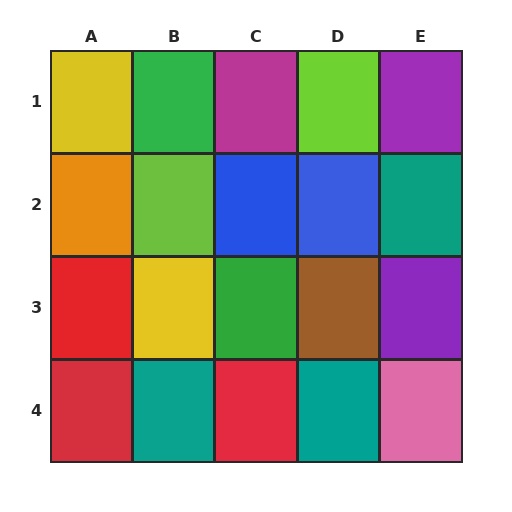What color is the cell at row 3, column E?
Purple.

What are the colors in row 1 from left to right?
Yellow, green, magenta, lime, purple.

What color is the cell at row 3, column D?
Brown.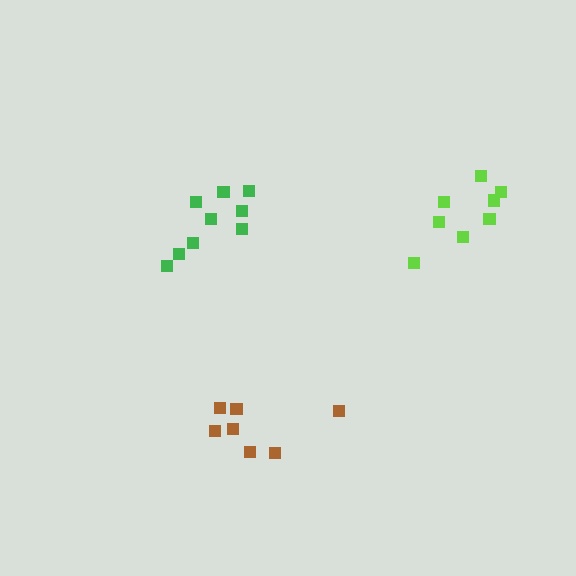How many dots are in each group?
Group 1: 7 dots, Group 2: 8 dots, Group 3: 9 dots (24 total).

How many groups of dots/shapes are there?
There are 3 groups.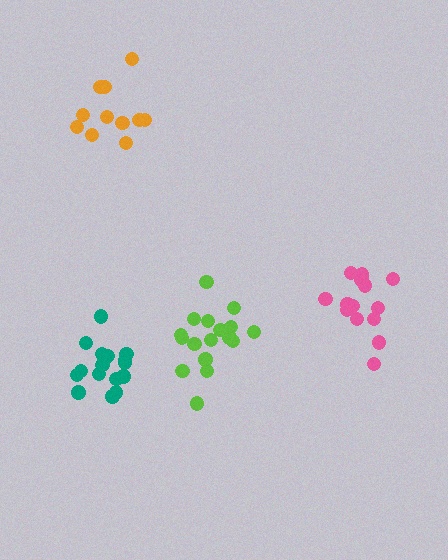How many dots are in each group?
Group 1: 14 dots, Group 2: 17 dots, Group 3: 11 dots, Group 4: 17 dots (59 total).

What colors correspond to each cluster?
The clusters are colored: pink, lime, orange, teal.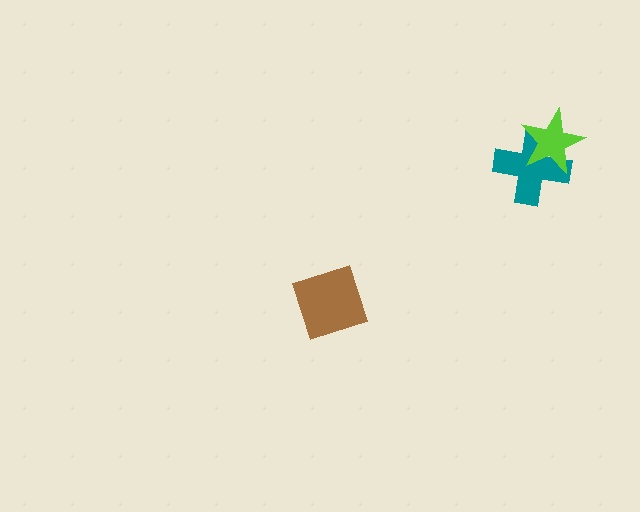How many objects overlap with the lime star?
1 object overlaps with the lime star.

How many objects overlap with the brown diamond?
0 objects overlap with the brown diamond.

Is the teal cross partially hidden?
Yes, it is partially covered by another shape.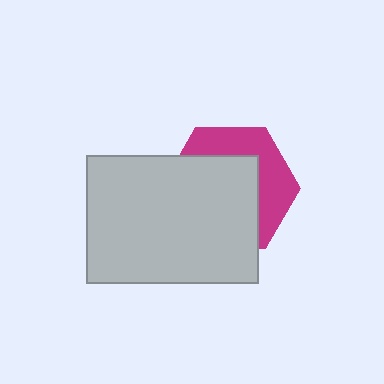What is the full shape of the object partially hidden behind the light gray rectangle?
The partially hidden object is a magenta hexagon.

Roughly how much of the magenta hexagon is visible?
A small part of it is visible (roughly 38%).